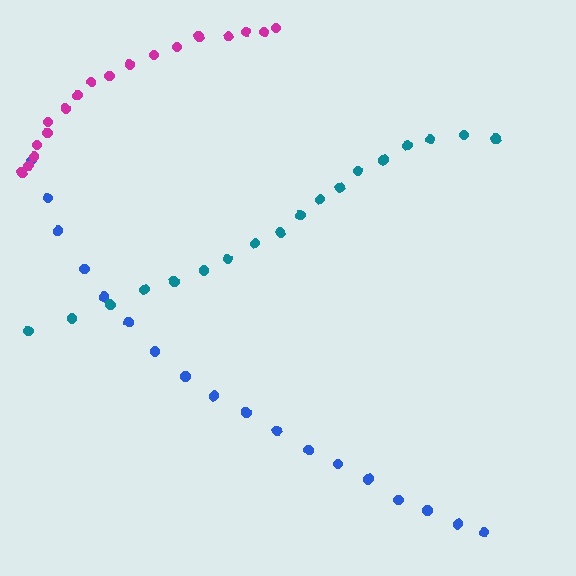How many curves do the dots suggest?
There are 3 distinct paths.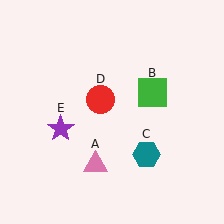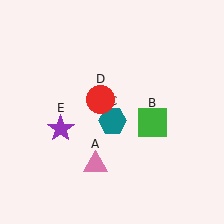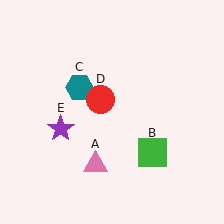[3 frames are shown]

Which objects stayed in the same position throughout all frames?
Pink triangle (object A) and red circle (object D) and purple star (object E) remained stationary.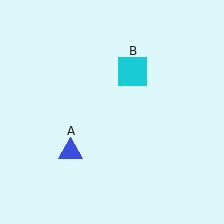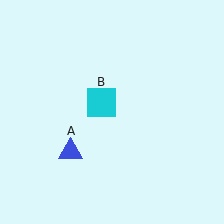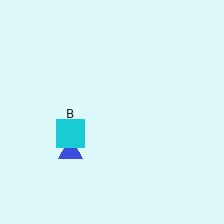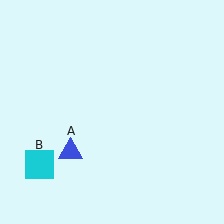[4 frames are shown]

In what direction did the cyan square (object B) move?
The cyan square (object B) moved down and to the left.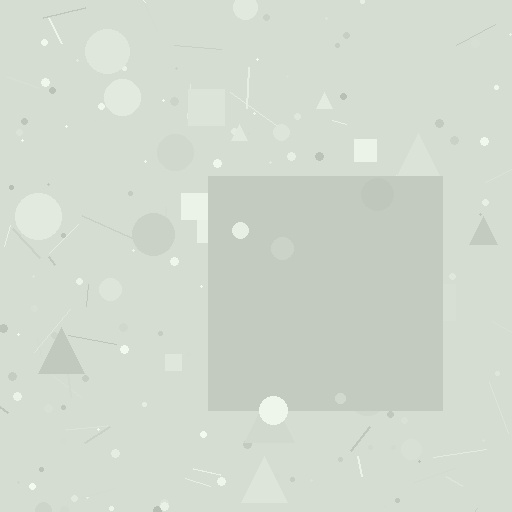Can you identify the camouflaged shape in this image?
The camouflaged shape is a square.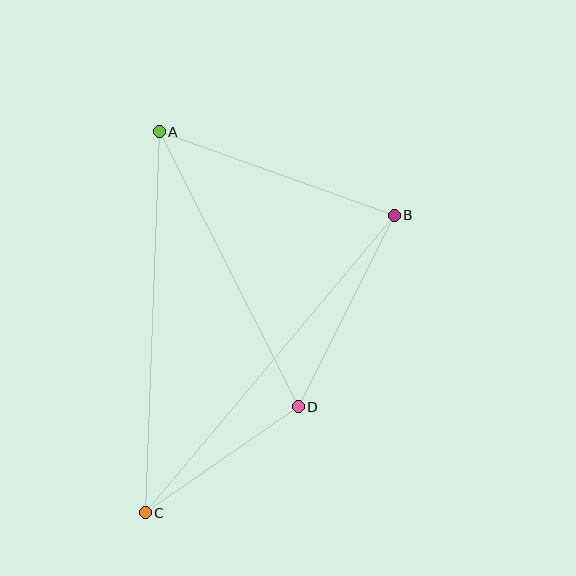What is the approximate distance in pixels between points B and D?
The distance between B and D is approximately 214 pixels.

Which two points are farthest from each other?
Points B and C are farthest from each other.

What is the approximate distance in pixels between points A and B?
The distance between A and B is approximately 249 pixels.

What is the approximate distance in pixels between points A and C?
The distance between A and C is approximately 381 pixels.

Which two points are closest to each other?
Points C and D are closest to each other.